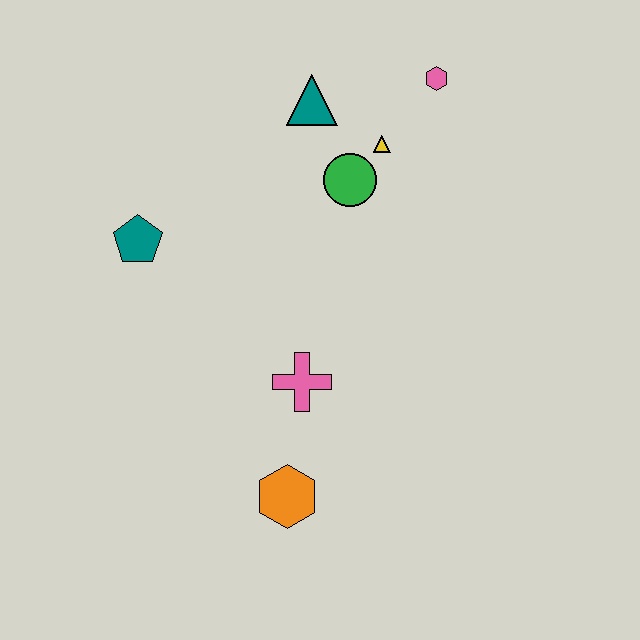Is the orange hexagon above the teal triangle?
No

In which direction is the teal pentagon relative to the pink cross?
The teal pentagon is to the left of the pink cross.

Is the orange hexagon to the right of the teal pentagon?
Yes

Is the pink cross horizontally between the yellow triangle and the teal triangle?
No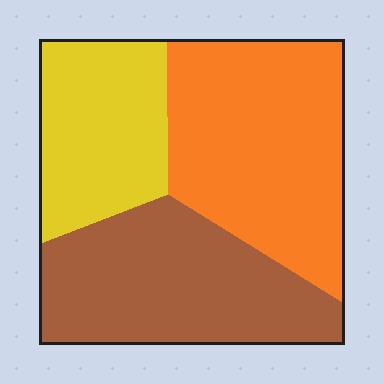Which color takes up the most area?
Orange, at roughly 40%.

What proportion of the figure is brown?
Brown takes up about one third (1/3) of the figure.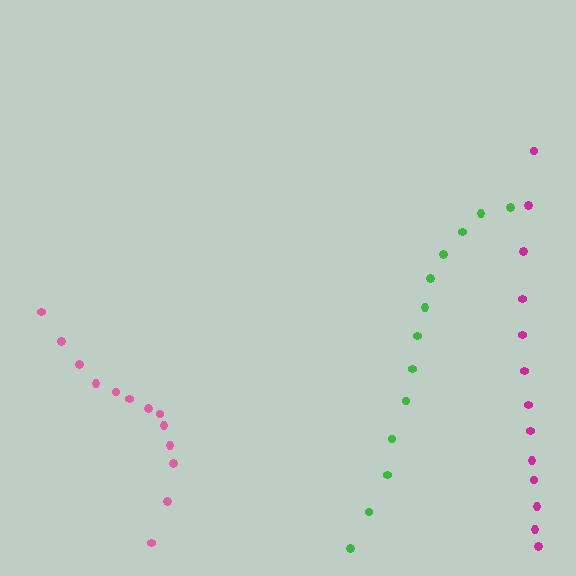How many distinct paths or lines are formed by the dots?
There are 3 distinct paths.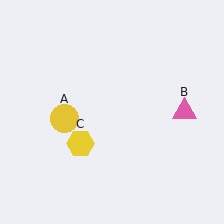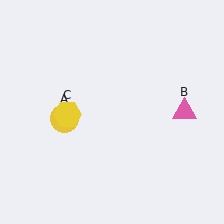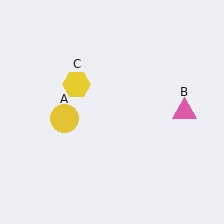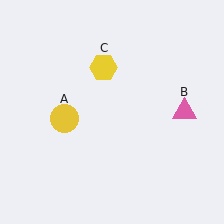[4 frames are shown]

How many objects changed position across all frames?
1 object changed position: yellow hexagon (object C).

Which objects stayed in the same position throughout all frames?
Yellow circle (object A) and pink triangle (object B) remained stationary.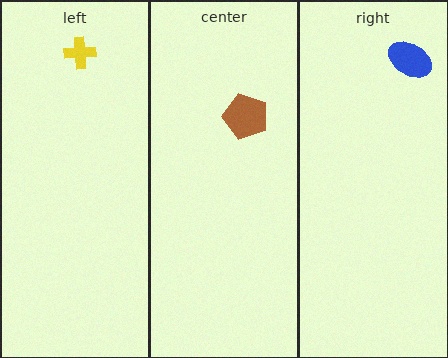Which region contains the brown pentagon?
The center region.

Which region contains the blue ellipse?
The right region.